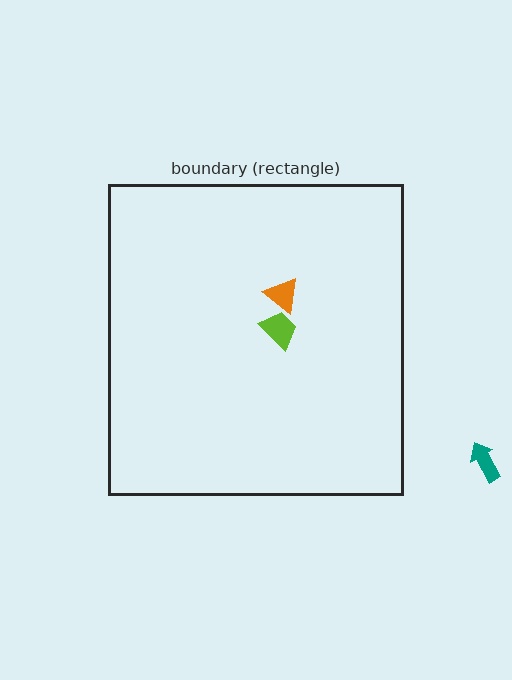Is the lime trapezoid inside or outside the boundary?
Inside.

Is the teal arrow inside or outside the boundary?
Outside.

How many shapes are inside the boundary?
2 inside, 1 outside.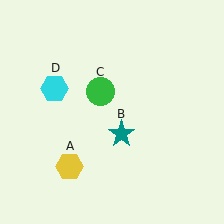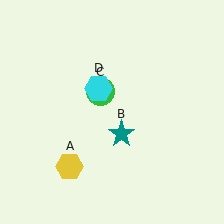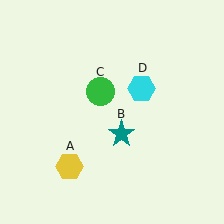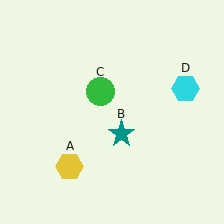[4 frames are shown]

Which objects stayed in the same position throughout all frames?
Yellow hexagon (object A) and teal star (object B) and green circle (object C) remained stationary.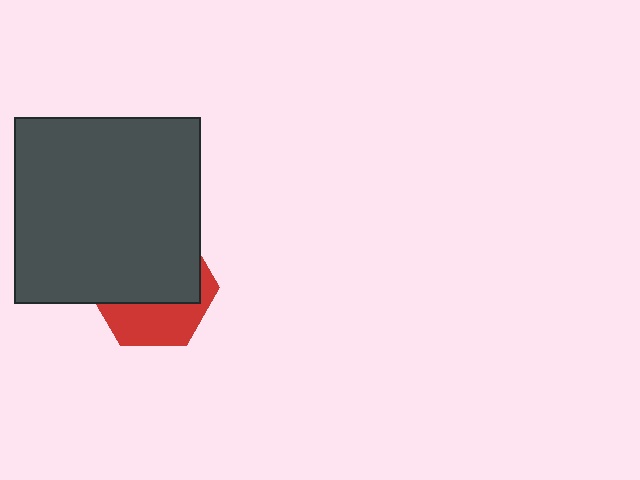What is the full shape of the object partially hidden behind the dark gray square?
The partially hidden object is a red hexagon.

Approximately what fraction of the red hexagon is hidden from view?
Roughly 63% of the red hexagon is hidden behind the dark gray square.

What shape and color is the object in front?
The object in front is a dark gray square.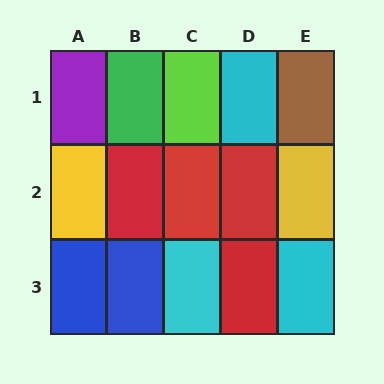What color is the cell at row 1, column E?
Brown.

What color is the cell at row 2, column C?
Red.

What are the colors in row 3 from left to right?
Blue, blue, cyan, red, cyan.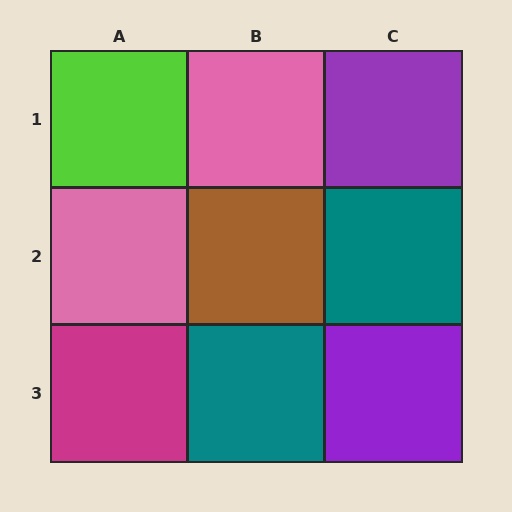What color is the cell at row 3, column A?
Magenta.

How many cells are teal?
2 cells are teal.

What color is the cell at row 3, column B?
Teal.